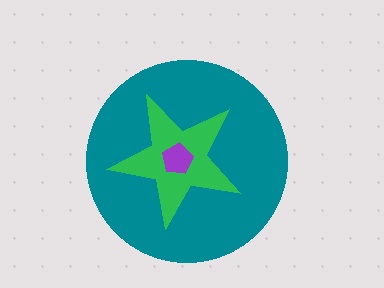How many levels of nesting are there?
3.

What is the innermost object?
The purple pentagon.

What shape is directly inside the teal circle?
The green star.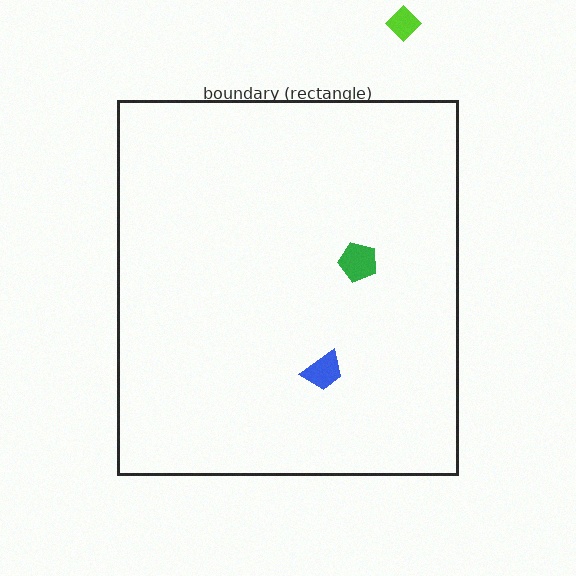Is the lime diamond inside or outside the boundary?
Outside.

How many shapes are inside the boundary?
2 inside, 1 outside.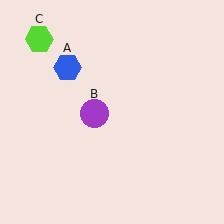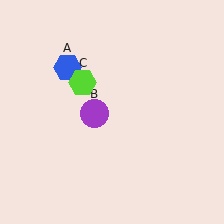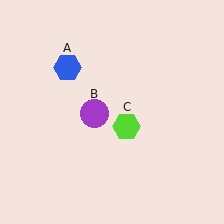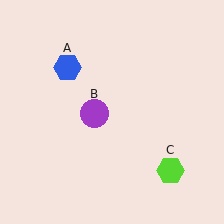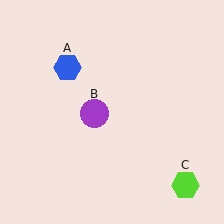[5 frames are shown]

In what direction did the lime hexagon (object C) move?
The lime hexagon (object C) moved down and to the right.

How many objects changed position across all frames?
1 object changed position: lime hexagon (object C).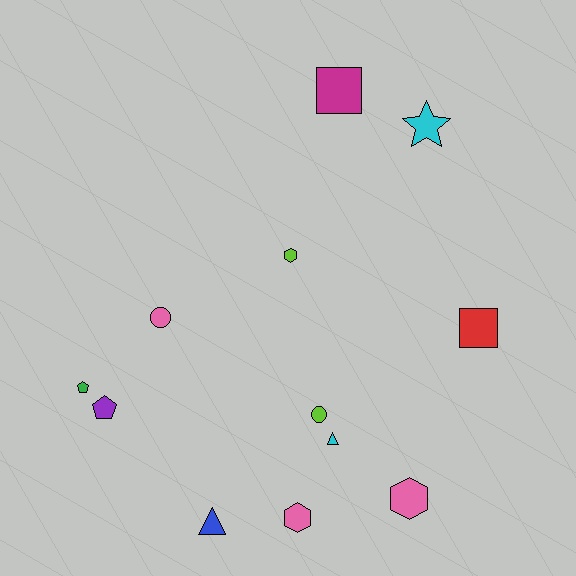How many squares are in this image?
There are 2 squares.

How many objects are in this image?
There are 12 objects.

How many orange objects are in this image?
There are no orange objects.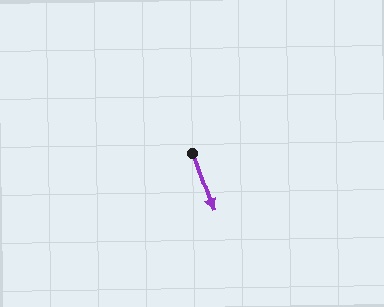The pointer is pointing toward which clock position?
Roughly 5 o'clock.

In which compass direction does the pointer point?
South.